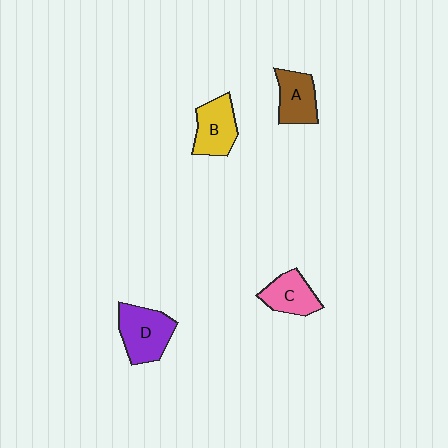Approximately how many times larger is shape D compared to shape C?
Approximately 1.4 times.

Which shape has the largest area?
Shape D (purple).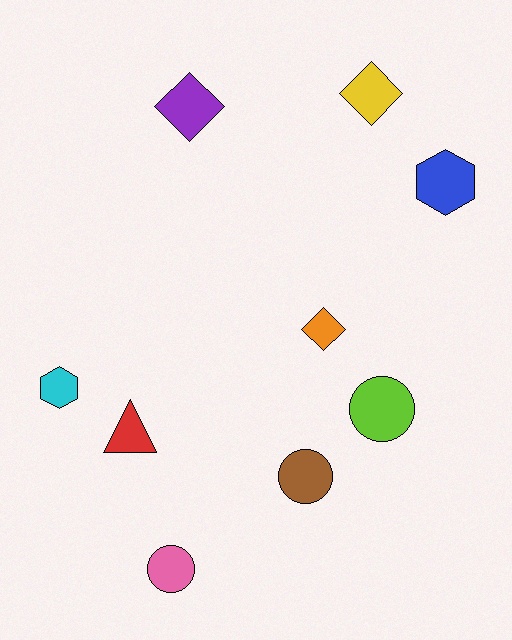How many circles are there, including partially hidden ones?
There are 3 circles.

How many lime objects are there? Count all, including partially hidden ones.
There is 1 lime object.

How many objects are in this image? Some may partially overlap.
There are 9 objects.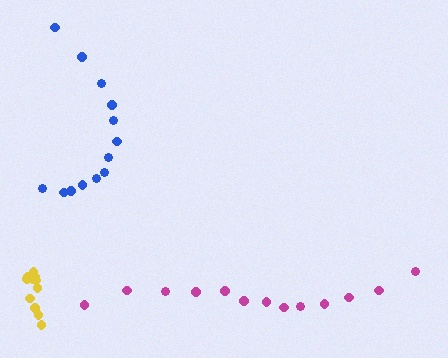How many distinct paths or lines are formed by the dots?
There are 3 distinct paths.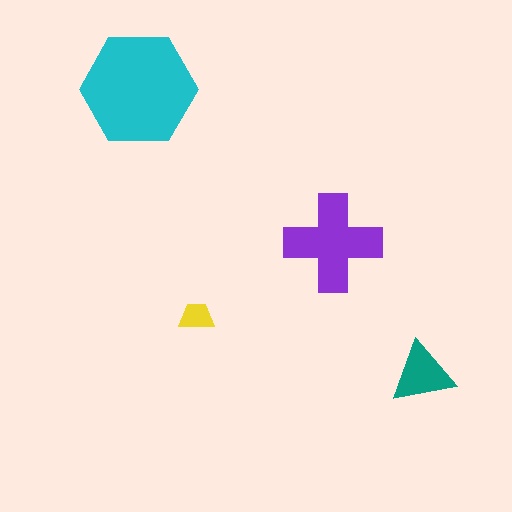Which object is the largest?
The cyan hexagon.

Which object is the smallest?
The yellow trapezoid.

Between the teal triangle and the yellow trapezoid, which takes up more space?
The teal triangle.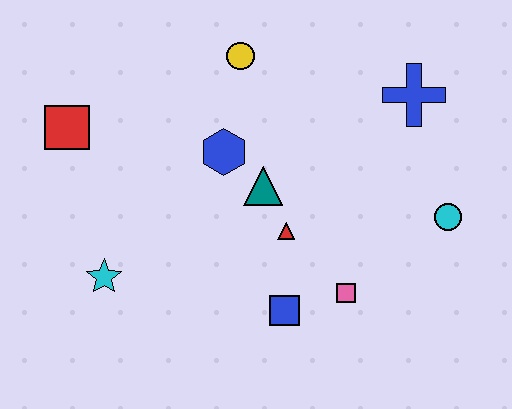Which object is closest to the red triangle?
The teal triangle is closest to the red triangle.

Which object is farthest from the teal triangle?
The red square is farthest from the teal triangle.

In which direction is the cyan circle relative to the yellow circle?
The cyan circle is to the right of the yellow circle.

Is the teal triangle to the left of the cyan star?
No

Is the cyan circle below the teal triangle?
Yes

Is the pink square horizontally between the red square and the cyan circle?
Yes